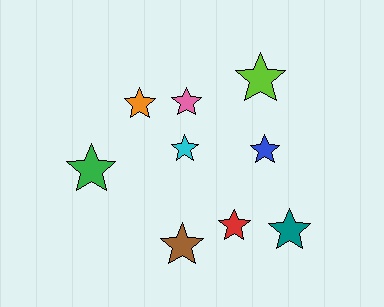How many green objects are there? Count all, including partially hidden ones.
There is 1 green object.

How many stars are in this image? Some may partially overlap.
There are 9 stars.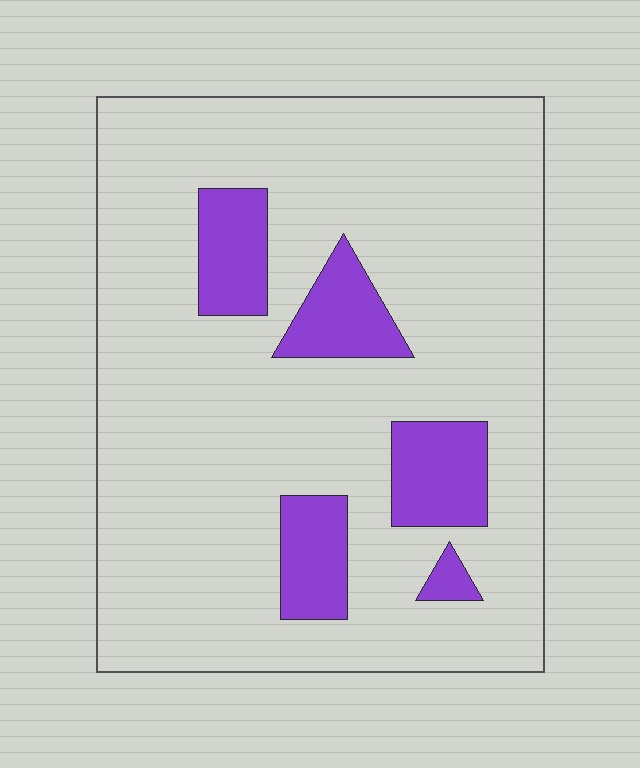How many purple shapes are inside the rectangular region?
5.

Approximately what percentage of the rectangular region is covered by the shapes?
Approximately 15%.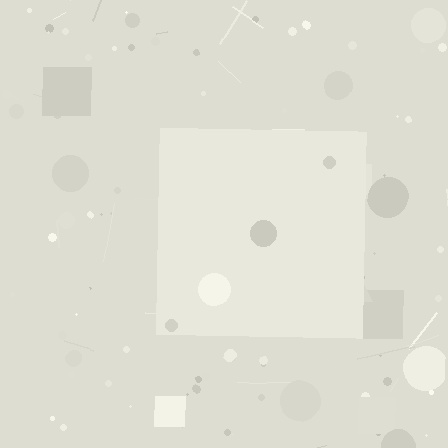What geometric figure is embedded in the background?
A square is embedded in the background.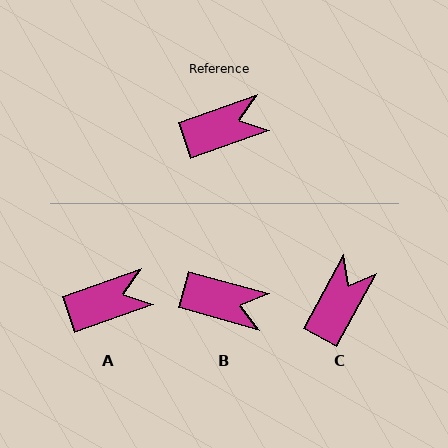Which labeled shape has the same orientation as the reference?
A.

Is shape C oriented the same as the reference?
No, it is off by about 42 degrees.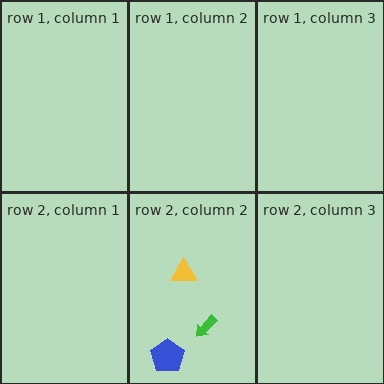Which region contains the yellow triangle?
The row 2, column 2 region.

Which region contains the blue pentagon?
The row 2, column 2 region.